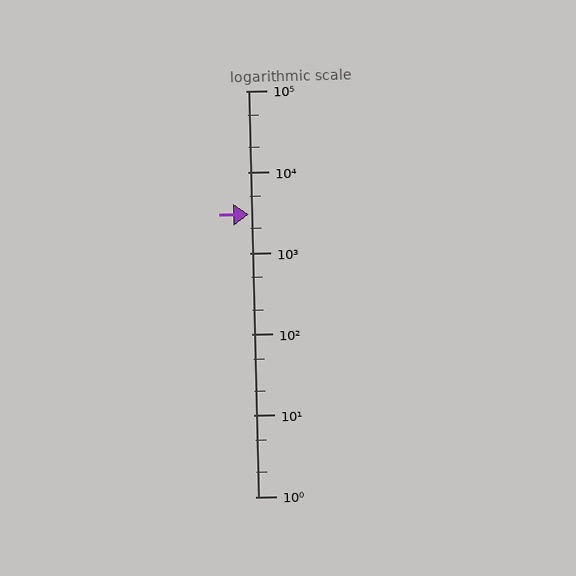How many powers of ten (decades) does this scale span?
The scale spans 5 decades, from 1 to 100000.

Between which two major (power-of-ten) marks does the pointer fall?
The pointer is between 1000 and 10000.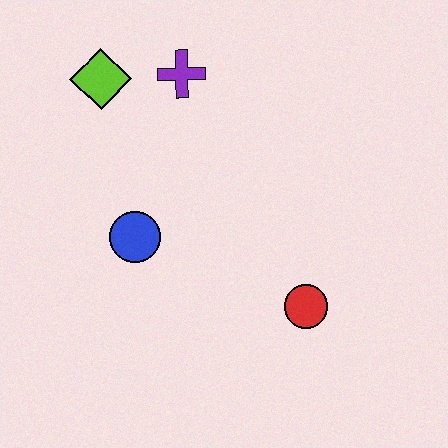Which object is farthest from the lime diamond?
The red circle is farthest from the lime diamond.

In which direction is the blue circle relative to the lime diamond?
The blue circle is below the lime diamond.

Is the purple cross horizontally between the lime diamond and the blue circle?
No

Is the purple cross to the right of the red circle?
No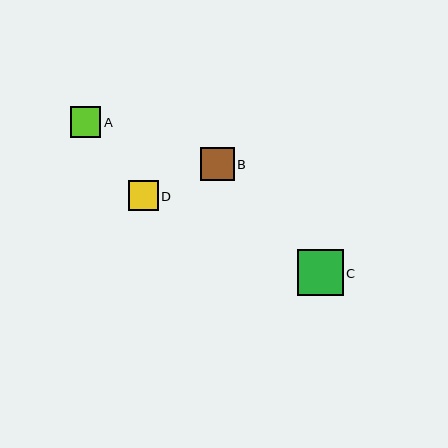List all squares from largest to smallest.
From largest to smallest: C, B, A, D.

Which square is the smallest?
Square D is the smallest with a size of approximately 30 pixels.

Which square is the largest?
Square C is the largest with a size of approximately 46 pixels.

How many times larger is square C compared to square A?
Square C is approximately 1.5 times the size of square A.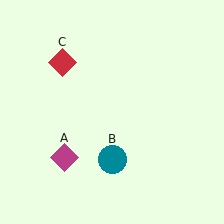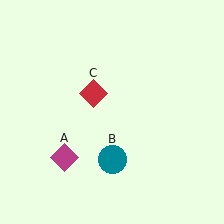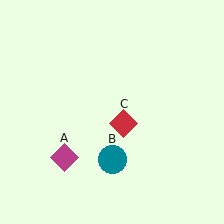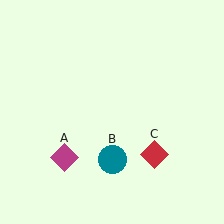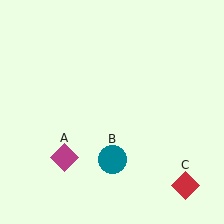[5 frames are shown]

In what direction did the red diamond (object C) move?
The red diamond (object C) moved down and to the right.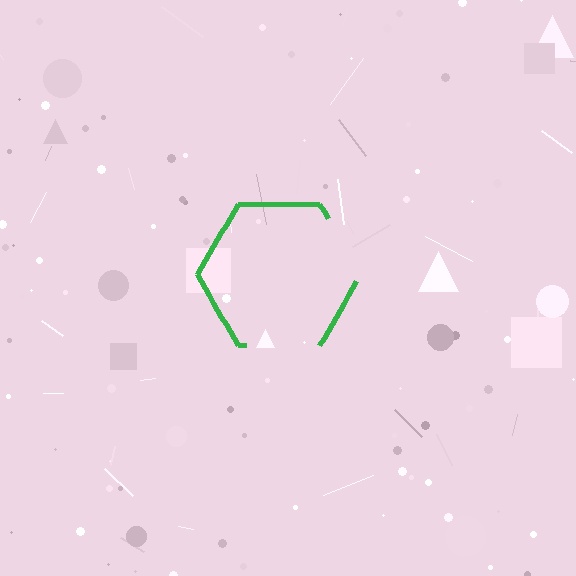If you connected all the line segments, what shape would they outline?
They would outline a hexagon.